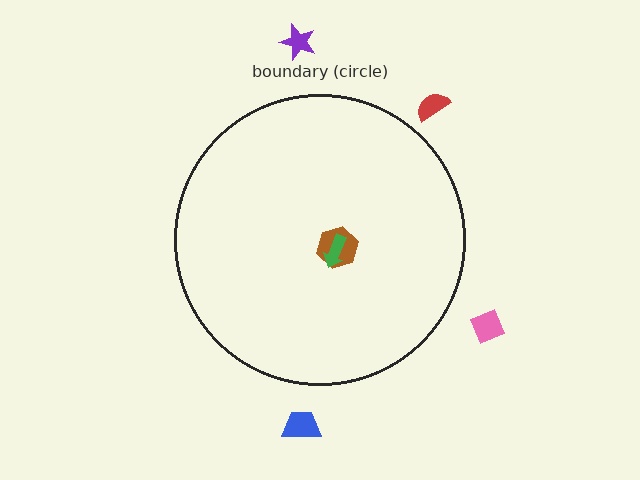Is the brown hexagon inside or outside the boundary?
Inside.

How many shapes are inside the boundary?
2 inside, 4 outside.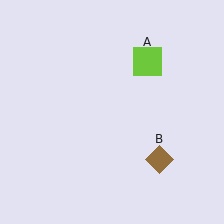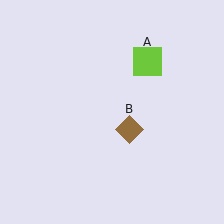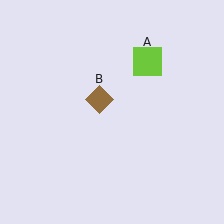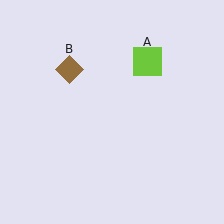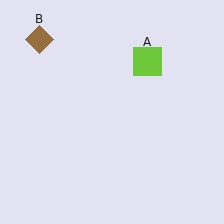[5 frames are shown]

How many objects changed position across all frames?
1 object changed position: brown diamond (object B).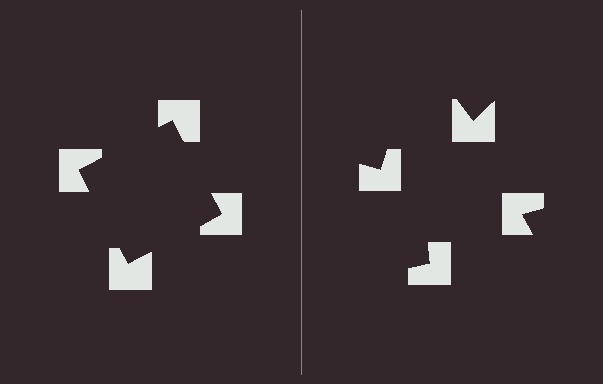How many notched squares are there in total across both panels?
8 — 4 on each side.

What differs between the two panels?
The notched squares are positioned identically on both sides; only the wedge orientations differ. On the left they align to a square; on the right they are misaligned.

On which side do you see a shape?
An illusory square appears on the left side. On the right side the wedge cuts are rotated, so no coherent shape forms.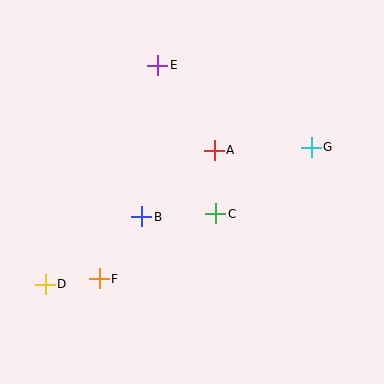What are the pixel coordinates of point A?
Point A is at (214, 150).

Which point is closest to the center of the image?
Point C at (216, 214) is closest to the center.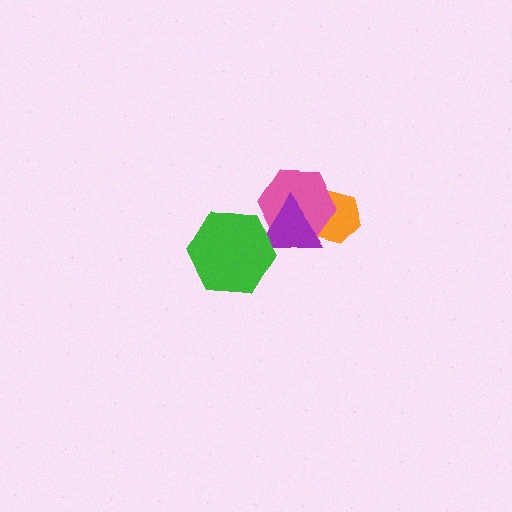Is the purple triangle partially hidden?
Yes, it is partially covered by another shape.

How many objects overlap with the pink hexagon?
2 objects overlap with the pink hexagon.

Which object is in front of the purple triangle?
The green hexagon is in front of the purple triangle.